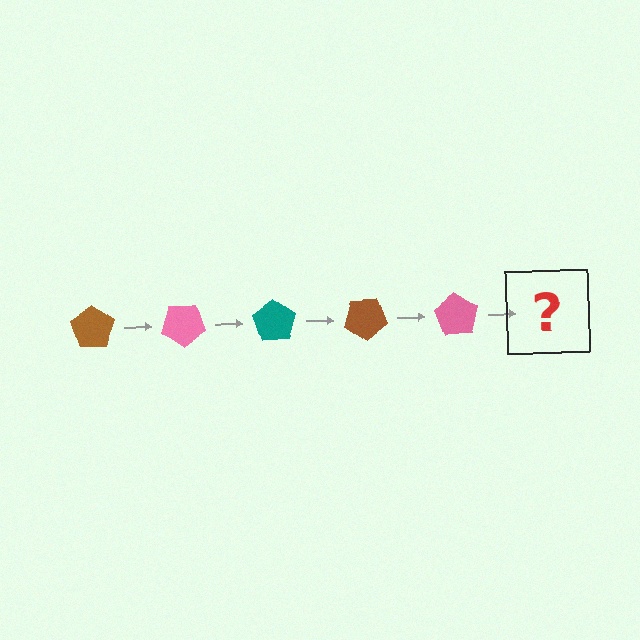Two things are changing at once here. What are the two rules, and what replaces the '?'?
The two rules are that it rotates 35 degrees each step and the color cycles through brown, pink, and teal. The '?' should be a teal pentagon, rotated 175 degrees from the start.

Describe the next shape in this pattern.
It should be a teal pentagon, rotated 175 degrees from the start.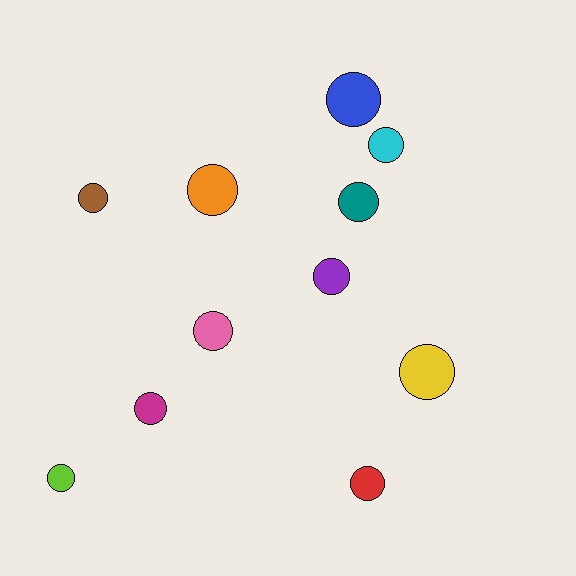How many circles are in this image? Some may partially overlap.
There are 11 circles.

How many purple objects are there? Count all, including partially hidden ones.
There is 1 purple object.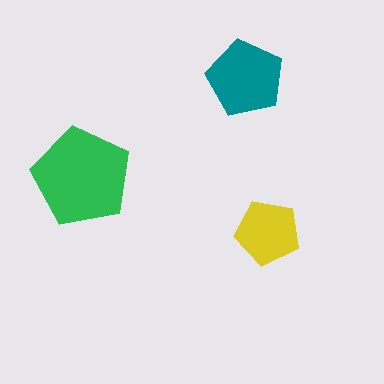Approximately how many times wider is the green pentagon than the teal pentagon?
About 1.5 times wider.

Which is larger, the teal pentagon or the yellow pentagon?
The teal one.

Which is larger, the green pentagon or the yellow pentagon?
The green one.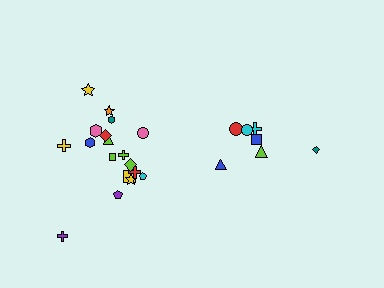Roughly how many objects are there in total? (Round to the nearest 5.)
Roughly 25 objects in total.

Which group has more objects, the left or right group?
The left group.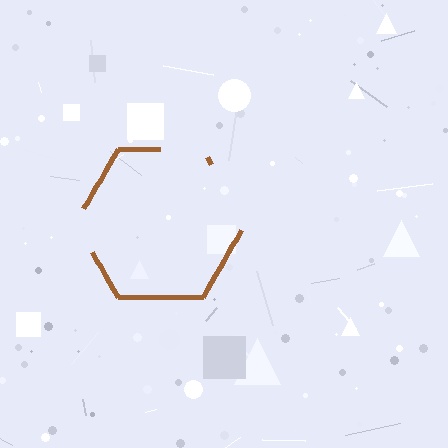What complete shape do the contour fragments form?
The contour fragments form a hexagon.